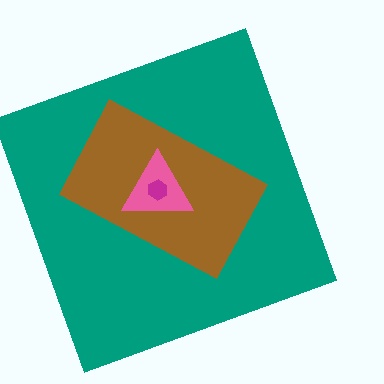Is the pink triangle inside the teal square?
Yes.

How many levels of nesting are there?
4.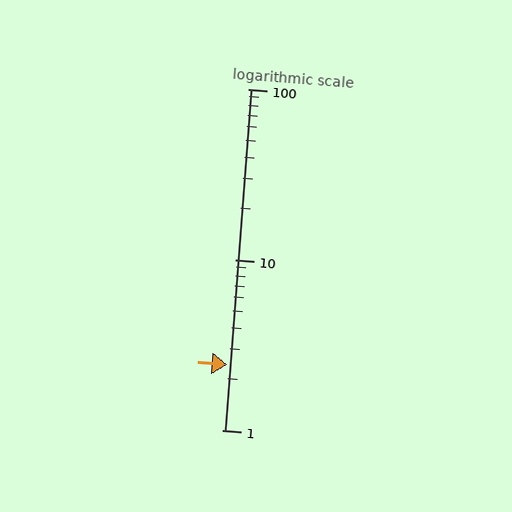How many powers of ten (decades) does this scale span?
The scale spans 2 decades, from 1 to 100.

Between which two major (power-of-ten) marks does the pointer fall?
The pointer is between 1 and 10.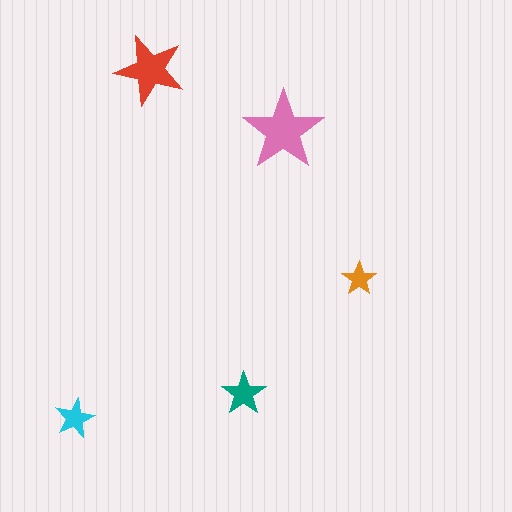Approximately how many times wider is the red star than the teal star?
About 1.5 times wider.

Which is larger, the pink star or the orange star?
The pink one.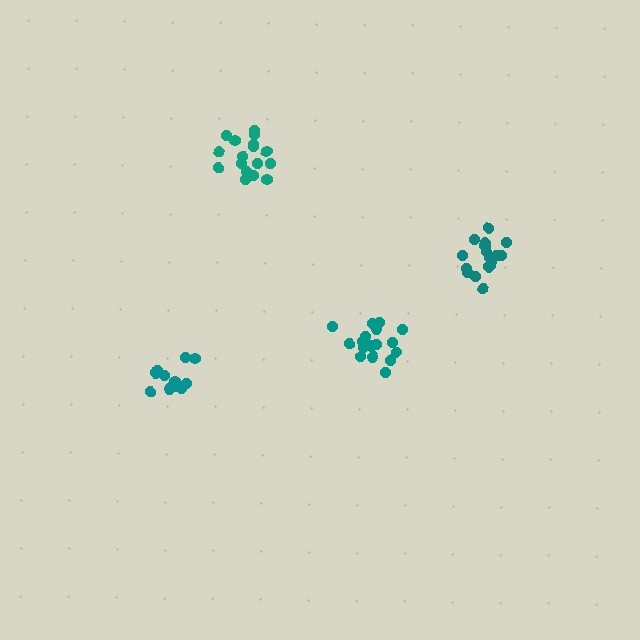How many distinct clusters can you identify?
There are 4 distinct clusters.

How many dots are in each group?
Group 1: 13 dots, Group 2: 17 dots, Group 3: 18 dots, Group 4: 17 dots (65 total).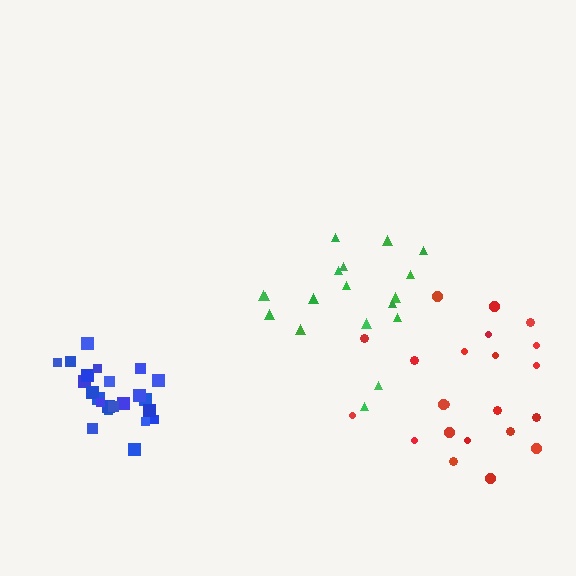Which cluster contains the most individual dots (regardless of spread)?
Blue (23).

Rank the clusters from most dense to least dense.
blue, green, red.